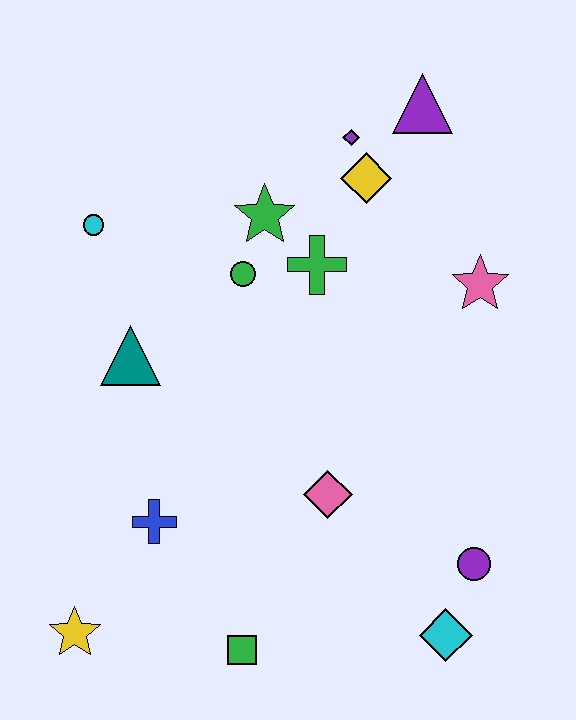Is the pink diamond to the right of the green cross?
Yes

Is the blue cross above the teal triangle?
No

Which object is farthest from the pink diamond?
The purple triangle is farthest from the pink diamond.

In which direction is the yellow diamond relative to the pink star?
The yellow diamond is to the left of the pink star.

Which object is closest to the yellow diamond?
The purple diamond is closest to the yellow diamond.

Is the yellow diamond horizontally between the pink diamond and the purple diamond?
No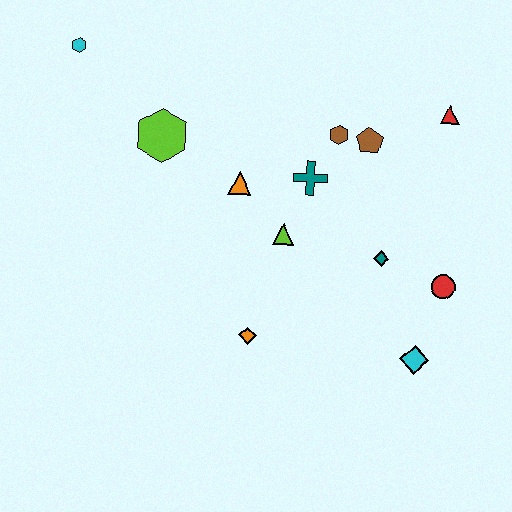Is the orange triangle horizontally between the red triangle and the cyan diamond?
No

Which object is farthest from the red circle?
The cyan hexagon is farthest from the red circle.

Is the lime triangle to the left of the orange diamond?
No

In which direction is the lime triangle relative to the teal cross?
The lime triangle is below the teal cross.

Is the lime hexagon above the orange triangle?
Yes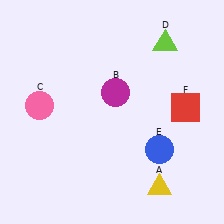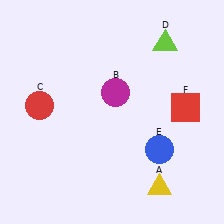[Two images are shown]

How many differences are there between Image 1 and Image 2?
There is 1 difference between the two images.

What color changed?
The circle (C) changed from pink in Image 1 to red in Image 2.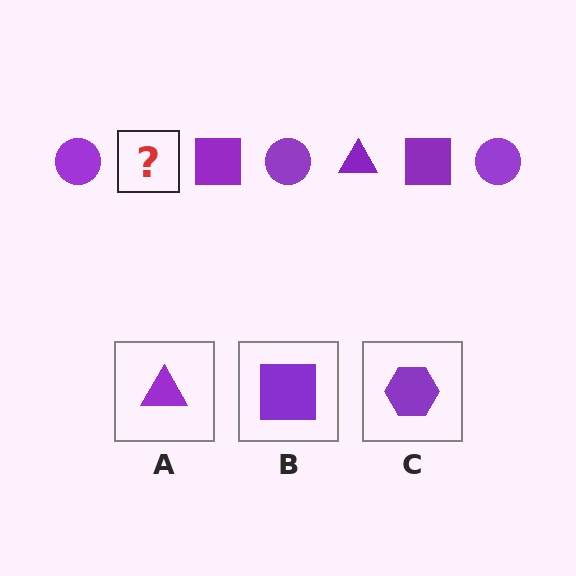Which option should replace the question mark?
Option A.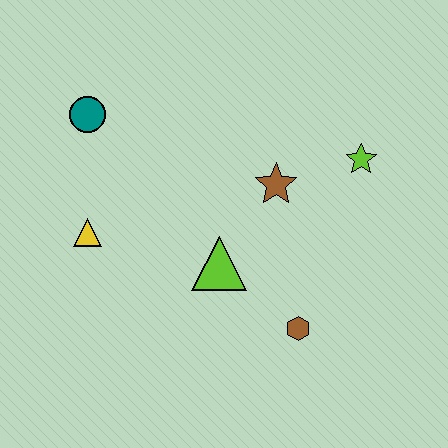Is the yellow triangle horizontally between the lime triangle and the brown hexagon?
No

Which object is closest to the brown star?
The lime star is closest to the brown star.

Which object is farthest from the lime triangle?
The teal circle is farthest from the lime triangle.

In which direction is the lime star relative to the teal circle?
The lime star is to the right of the teal circle.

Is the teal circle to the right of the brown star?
No